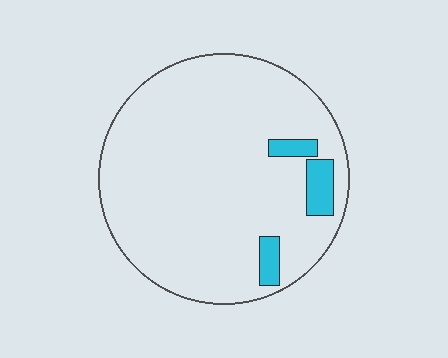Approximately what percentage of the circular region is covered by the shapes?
Approximately 5%.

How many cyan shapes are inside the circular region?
3.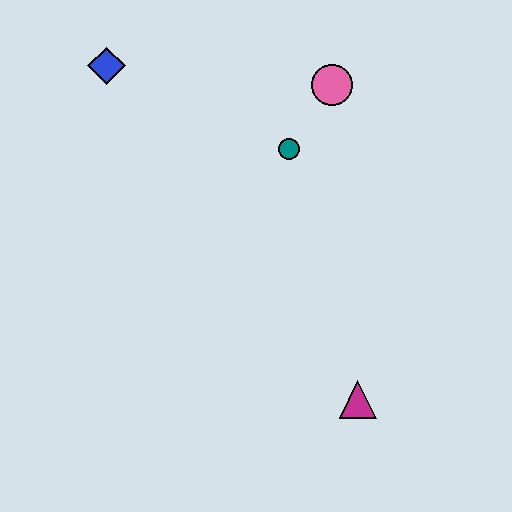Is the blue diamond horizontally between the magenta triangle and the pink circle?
No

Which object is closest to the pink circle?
The teal circle is closest to the pink circle.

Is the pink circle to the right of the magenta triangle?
No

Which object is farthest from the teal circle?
The magenta triangle is farthest from the teal circle.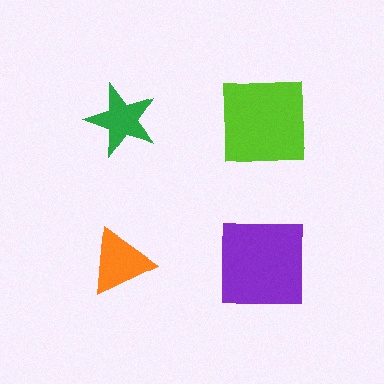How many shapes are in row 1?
2 shapes.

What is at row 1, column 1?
A green star.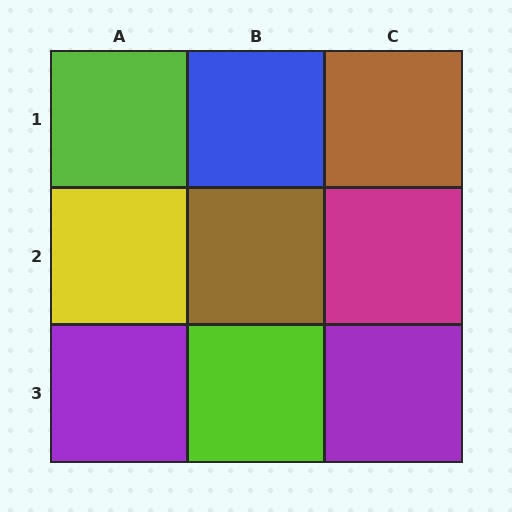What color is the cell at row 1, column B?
Blue.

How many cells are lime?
2 cells are lime.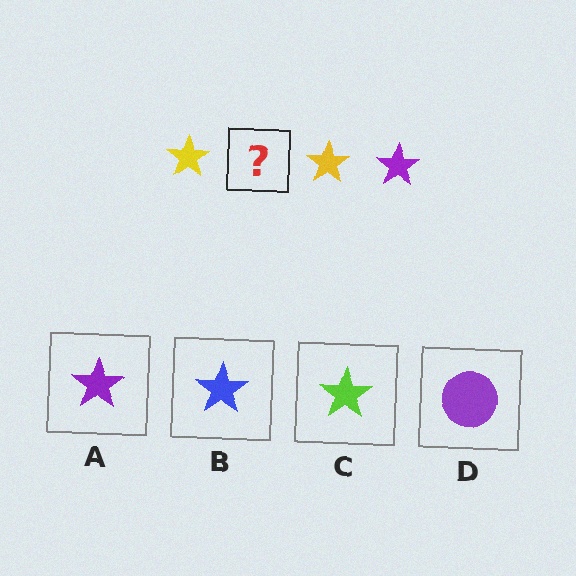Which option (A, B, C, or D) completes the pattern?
A.